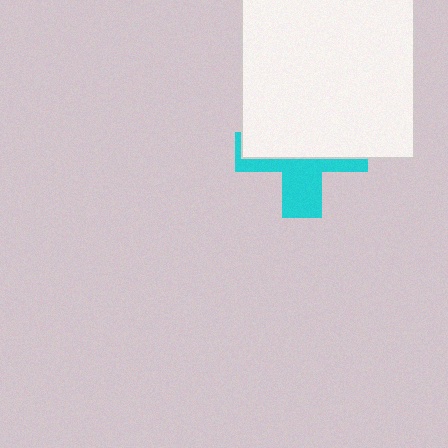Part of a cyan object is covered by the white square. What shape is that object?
It is a cross.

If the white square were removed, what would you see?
You would see the complete cyan cross.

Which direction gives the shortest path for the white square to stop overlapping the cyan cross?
Moving up gives the shortest separation.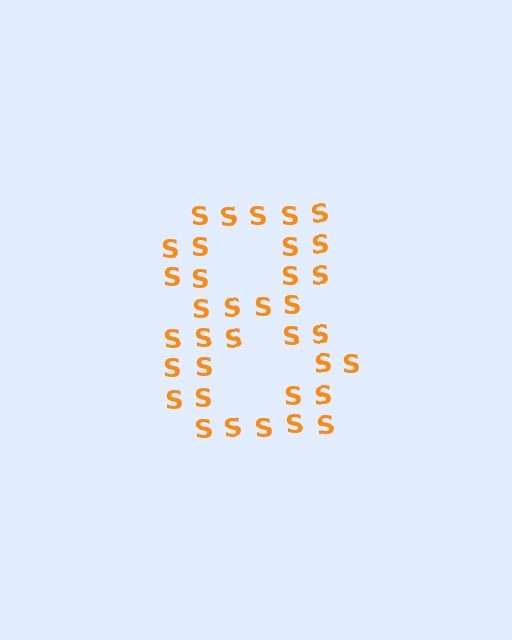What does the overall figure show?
The overall figure shows the digit 8.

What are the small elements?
The small elements are letter S's.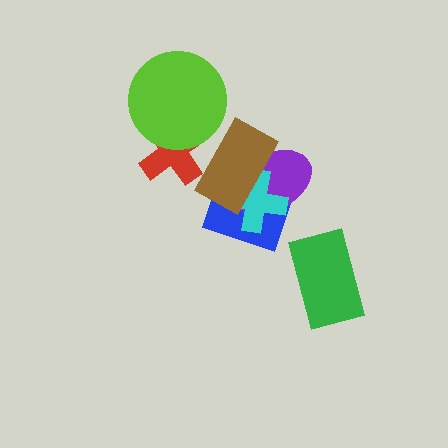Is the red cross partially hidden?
Yes, it is partially covered by another shape.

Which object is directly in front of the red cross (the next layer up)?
The lime circle is directly in front of the red cross.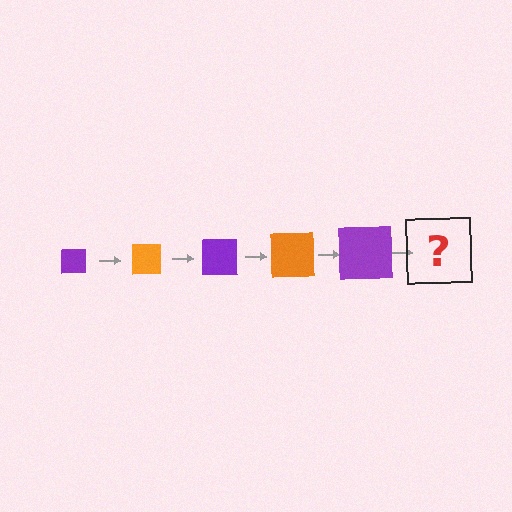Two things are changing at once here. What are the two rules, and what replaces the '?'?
The two rules are that the square grows larger each step and the color cycles through purple and orange. The '?' should be an orange square, larger than the previous one.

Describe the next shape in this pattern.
It should be an orange square, larger than the previous one.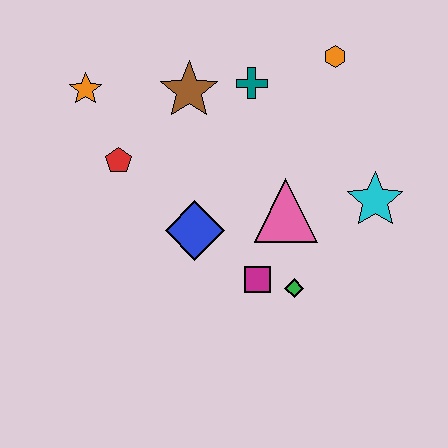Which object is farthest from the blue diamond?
The orange hexagon is farthest from the blue diamond.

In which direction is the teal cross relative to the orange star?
The teal cross is to the right of the orange star.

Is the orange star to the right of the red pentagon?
No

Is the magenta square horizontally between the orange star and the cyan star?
Yes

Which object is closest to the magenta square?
The green diamond is closest to the magenta square.